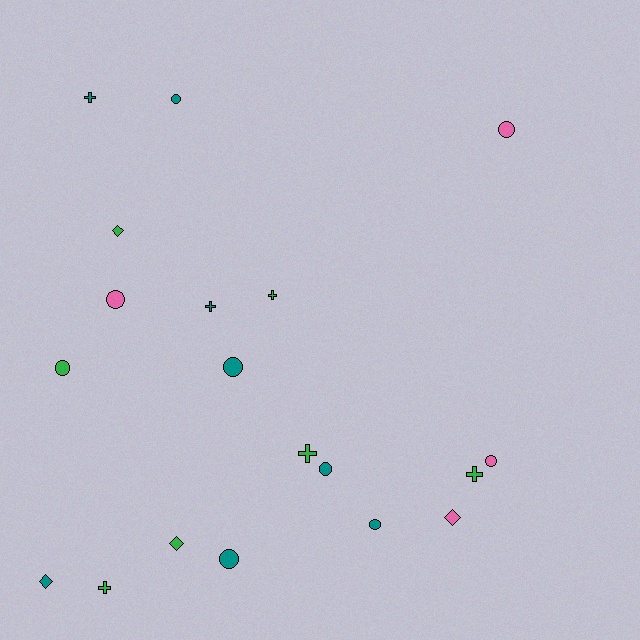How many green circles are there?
There is 1 green circle.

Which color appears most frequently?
Teal, with 8 objects.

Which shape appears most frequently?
Circle, with 9 objects.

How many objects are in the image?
There are 19 objects.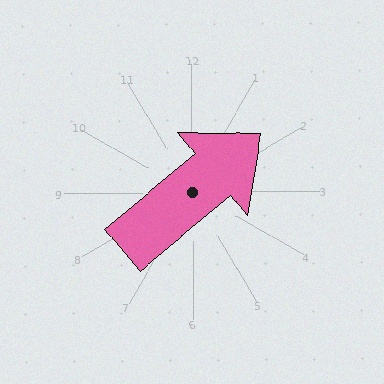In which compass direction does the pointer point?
Northeast.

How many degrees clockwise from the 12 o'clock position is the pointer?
Approximately 51 degrees.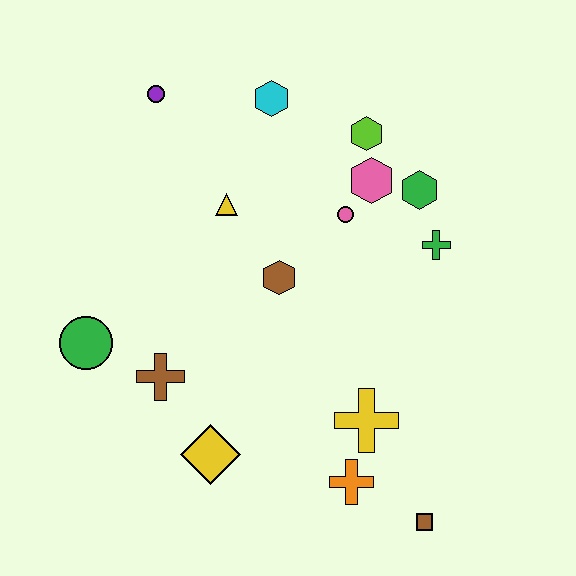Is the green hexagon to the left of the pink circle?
No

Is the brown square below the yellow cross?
Yes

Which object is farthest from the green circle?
The brown square is farthest from the green circle.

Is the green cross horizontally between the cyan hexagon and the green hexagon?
No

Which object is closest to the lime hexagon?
The pink hexagon is closest to the lime hexagon.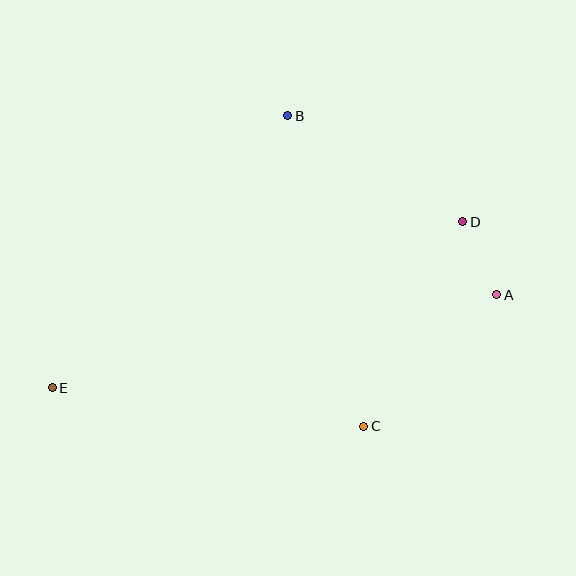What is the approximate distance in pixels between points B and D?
The distance between B and D is approximately 204 pixels.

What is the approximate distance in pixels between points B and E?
The distance between B and E is approximately 360 pixels.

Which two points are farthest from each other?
Points A and E are farthest from each other.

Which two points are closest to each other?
Points A and D are closest to each other.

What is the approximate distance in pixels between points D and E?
The distance between D and E is approximately 443 pixels.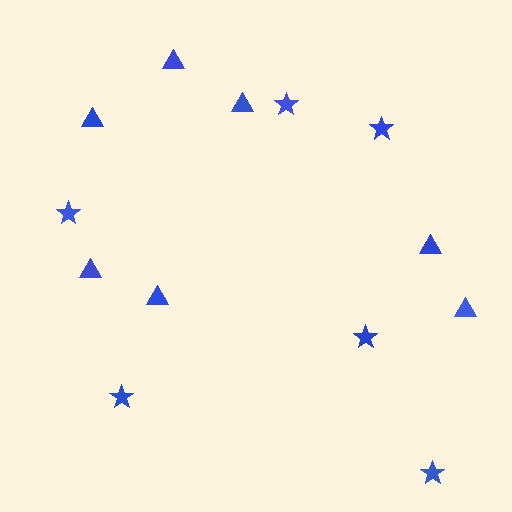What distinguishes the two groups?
There are 2 groups: one group of stars (6) and one group of triangles (7).